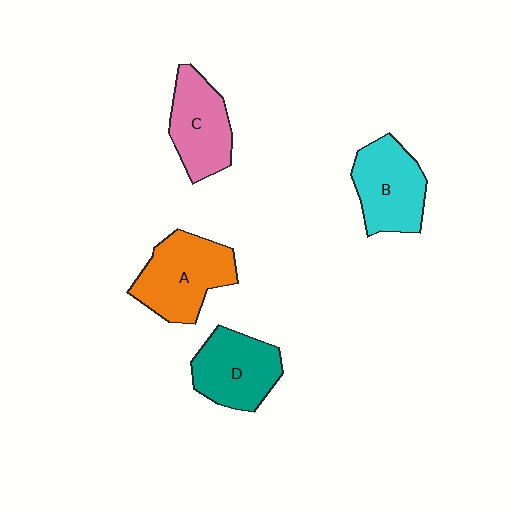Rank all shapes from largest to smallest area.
From largest to smallest: A (orange), B (cyan), D (teal), C (pink).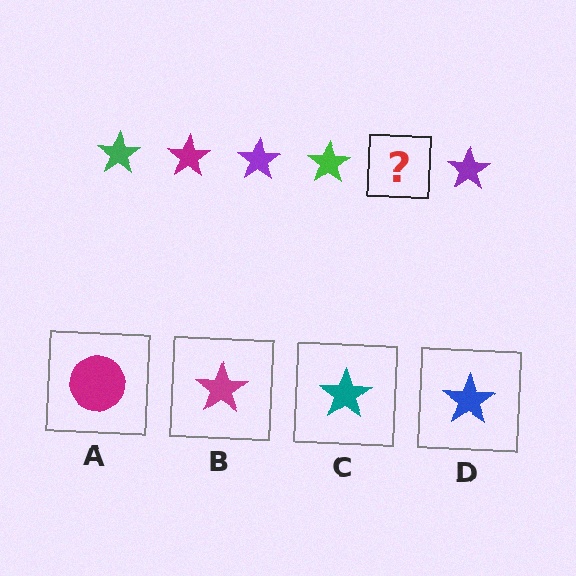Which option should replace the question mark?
Option B.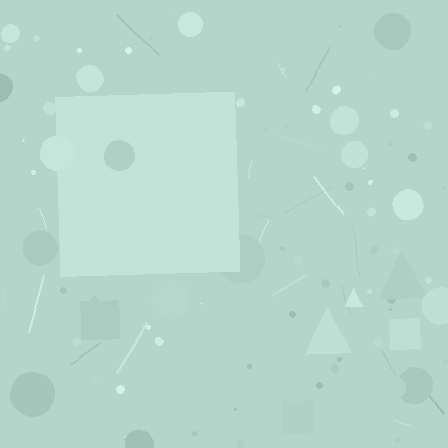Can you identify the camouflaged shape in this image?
The camouflaged shape is a square.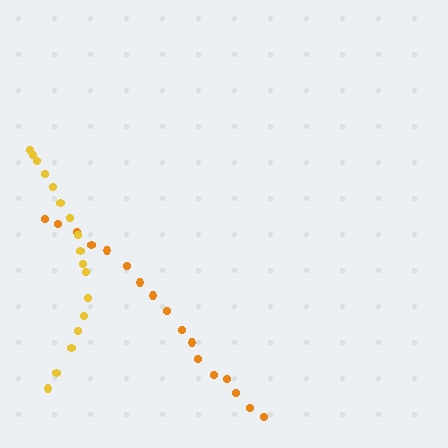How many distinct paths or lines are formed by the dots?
There are 2 distinct paths.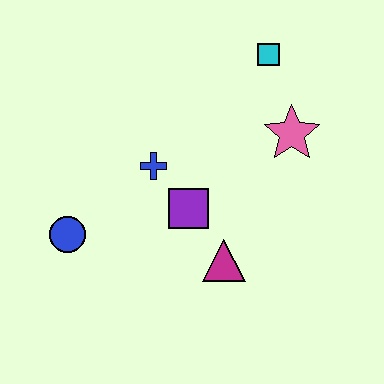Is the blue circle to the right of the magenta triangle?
No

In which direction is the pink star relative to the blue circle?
The pink star is to the right of the blue circle.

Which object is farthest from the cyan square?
The blue circle is farthest from the cyan square.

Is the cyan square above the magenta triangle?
Yes